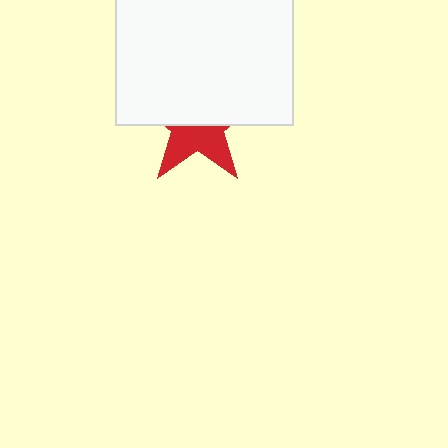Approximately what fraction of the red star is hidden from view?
Roughly 57% of the red star is hidden behind the white square.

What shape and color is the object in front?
The object in front is a white square.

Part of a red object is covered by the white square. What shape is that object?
It is a star.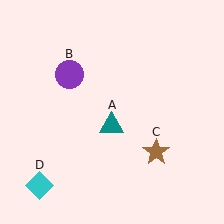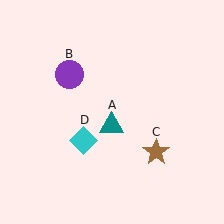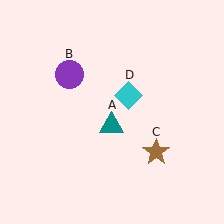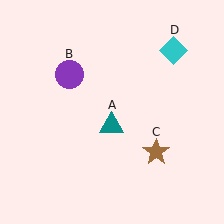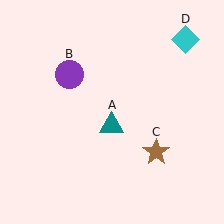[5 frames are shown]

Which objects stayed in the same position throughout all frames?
Teal triangle (object A) and purple circle (object B) and brown star (object C) remained stationary.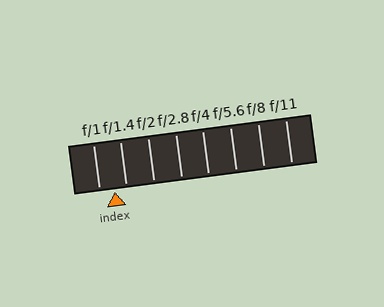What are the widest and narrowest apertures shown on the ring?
The widest aperture shown is f/1 and the narrowest is f/11.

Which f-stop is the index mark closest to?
The index mark is closest to f/1.4.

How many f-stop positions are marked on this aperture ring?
There are 8 f-stop positions marked.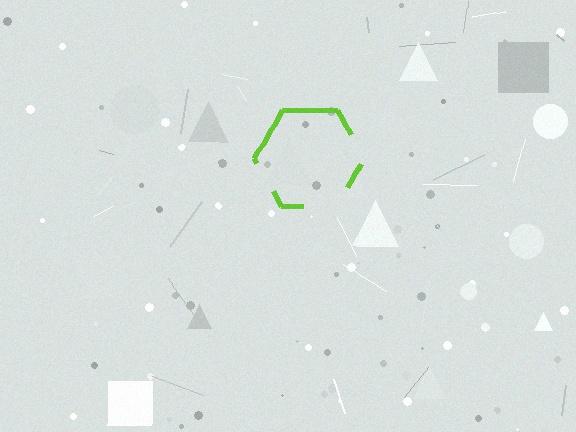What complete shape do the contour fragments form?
The contour fragments form a hexagon.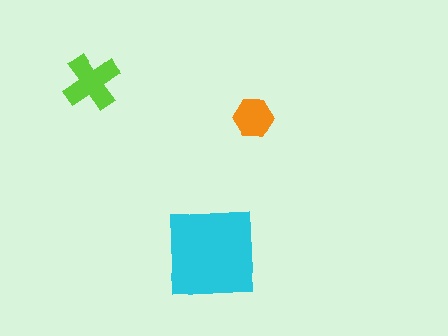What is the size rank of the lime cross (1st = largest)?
2nd.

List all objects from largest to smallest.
The cyan square, the lime cross, the orange hexagon.